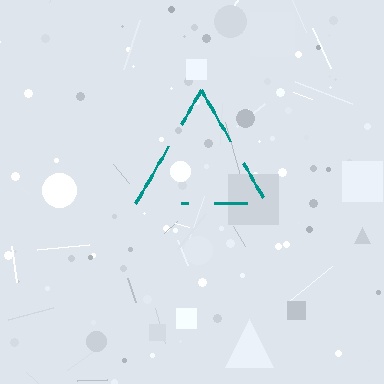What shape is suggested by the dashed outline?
The dashed outline suggests a triangle.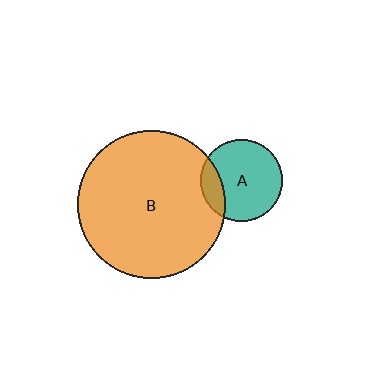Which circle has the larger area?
Circle B (orange).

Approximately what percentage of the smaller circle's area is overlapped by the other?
Approximately 15%.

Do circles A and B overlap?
Yes.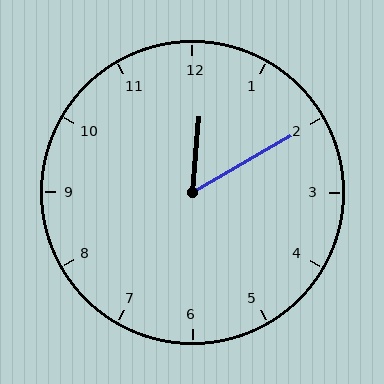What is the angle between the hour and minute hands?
Approximately 55 degrees.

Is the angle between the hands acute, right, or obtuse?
It is acute.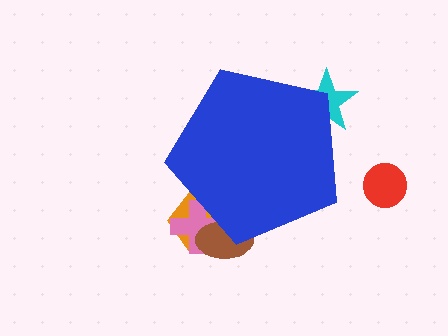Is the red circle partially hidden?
No, the red circle is fully visible.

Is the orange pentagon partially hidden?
Yes, the orange pentagon is partially hidden behind the blue pentagon.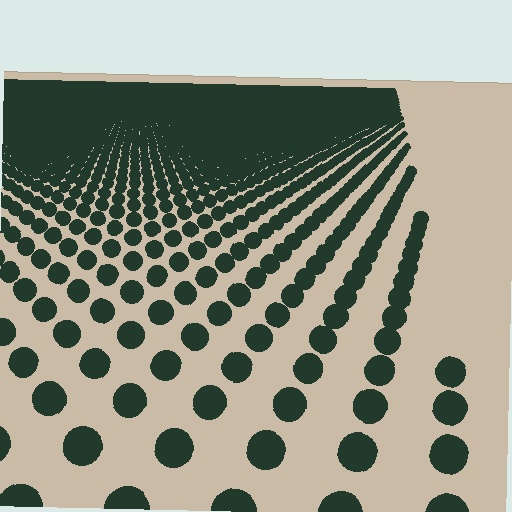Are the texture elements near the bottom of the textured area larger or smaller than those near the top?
Larger. Near the bottom, elements are closer to the viewer and appear at a bigger on-screen size.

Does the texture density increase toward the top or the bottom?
Density increases toward the top.